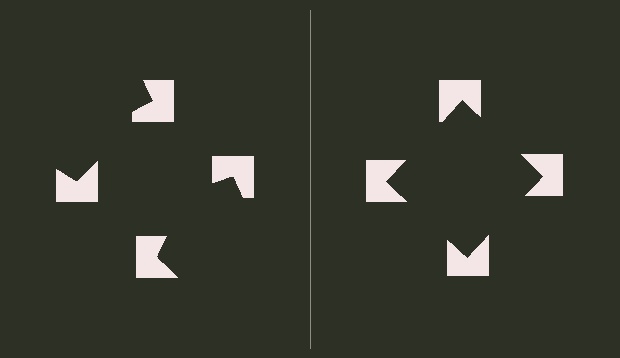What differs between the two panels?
The notched squares are positioned identically on both sides; only the wedge orientations differ. On the right they align to a square; on the left they are misaligned.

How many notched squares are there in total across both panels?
8 — 4 on each side.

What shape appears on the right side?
An illusory square.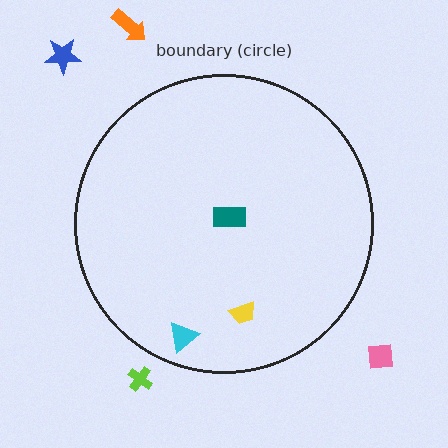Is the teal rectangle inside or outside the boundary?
Inside.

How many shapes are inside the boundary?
3 inside, 4 outside.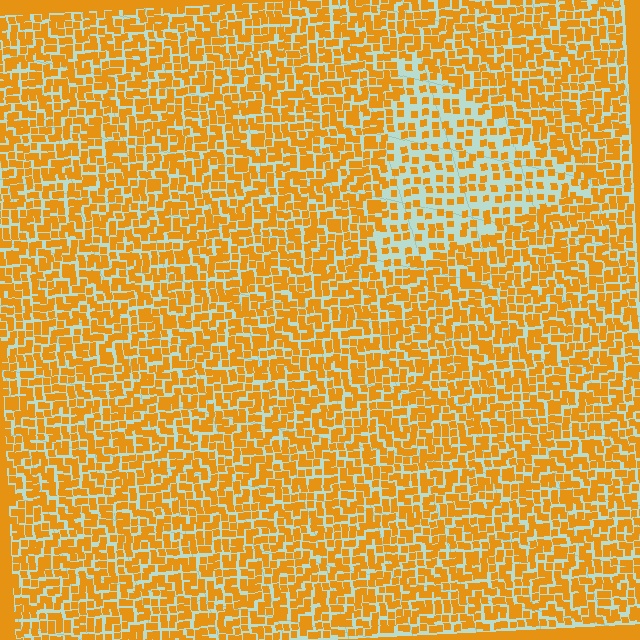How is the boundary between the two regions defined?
The boundary is defined by a change in element density (approximately 2.0x ratio). All elements are the same color, size, and shape.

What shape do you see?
I see a triangle.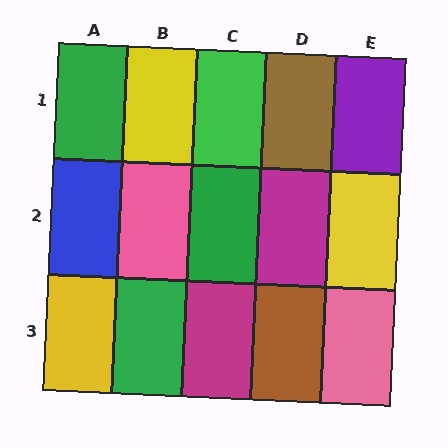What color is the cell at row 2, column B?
Pink.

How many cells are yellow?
3 cells are yellow.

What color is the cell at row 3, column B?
Green.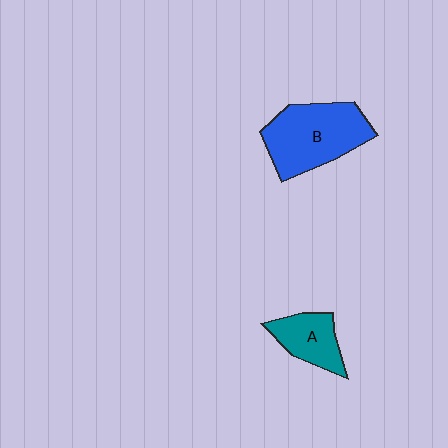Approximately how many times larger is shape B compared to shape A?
Approximately 1.9 times.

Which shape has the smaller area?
Shape A (teal).